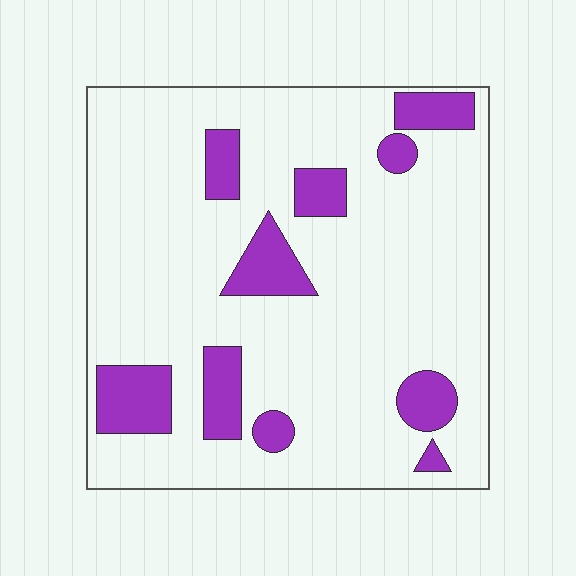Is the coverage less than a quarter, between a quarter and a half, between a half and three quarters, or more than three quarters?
Less than a quarter.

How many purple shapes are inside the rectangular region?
10.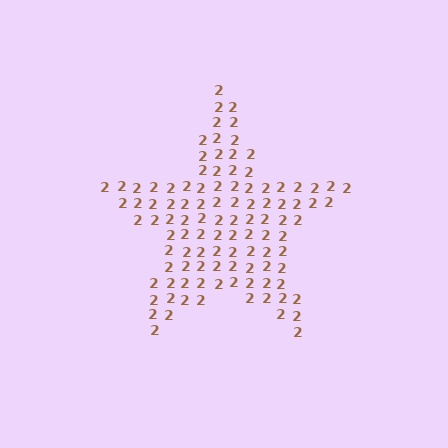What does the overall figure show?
The overall figure shows a star.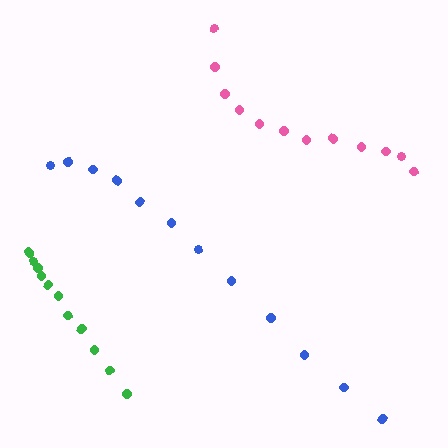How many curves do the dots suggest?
There are 3 distinct paths.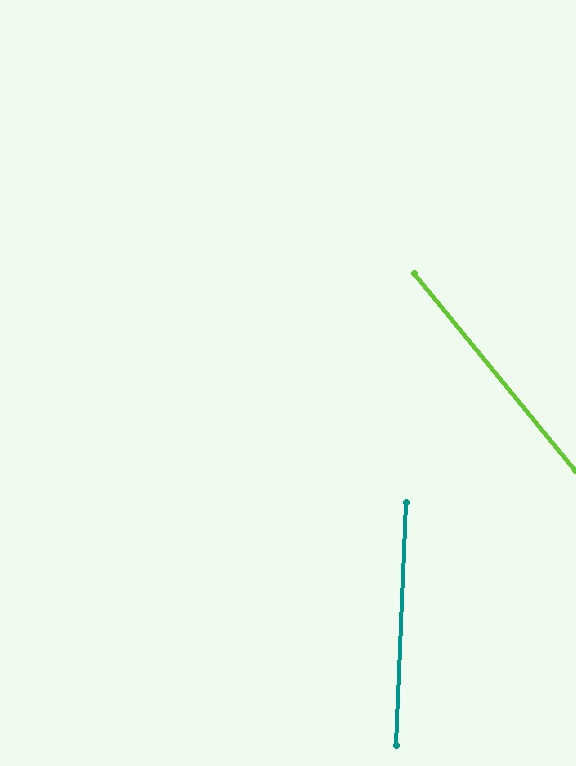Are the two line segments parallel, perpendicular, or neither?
Neither parallel nor perpendicular — they differ by about 41°.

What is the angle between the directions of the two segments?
Approximately 41 degrees.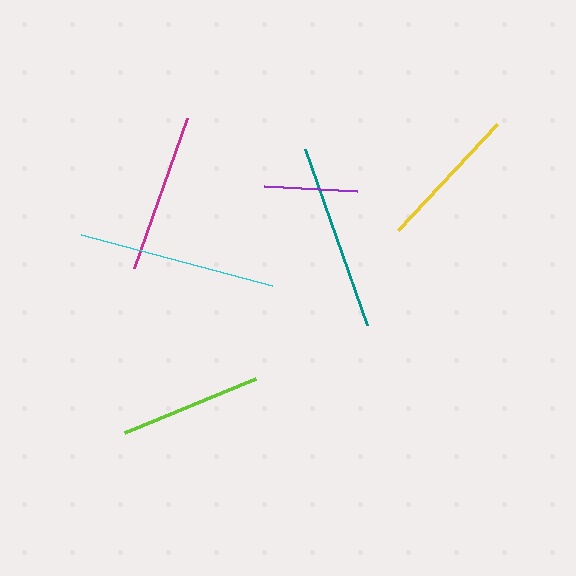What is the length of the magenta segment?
The magenta segment is approximately 160 pixels long.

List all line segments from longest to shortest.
From longest to shortest: cyan, teal, magenta, yellow, lime, purple.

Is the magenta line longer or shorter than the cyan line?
The cyan line is longer than the magenta line.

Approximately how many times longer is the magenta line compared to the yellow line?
The magenta line is approximately 1.1 times the length of the yellow line.